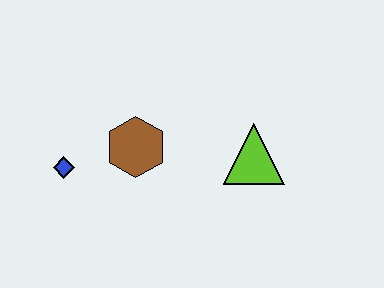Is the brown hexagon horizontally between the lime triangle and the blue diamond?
Yes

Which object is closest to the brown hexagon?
The blue diamond is closest to the brown hexagon.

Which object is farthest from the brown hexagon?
The lime triangle is farthest from the brown hexagon.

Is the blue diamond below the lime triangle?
Yes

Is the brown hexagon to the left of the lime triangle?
Yes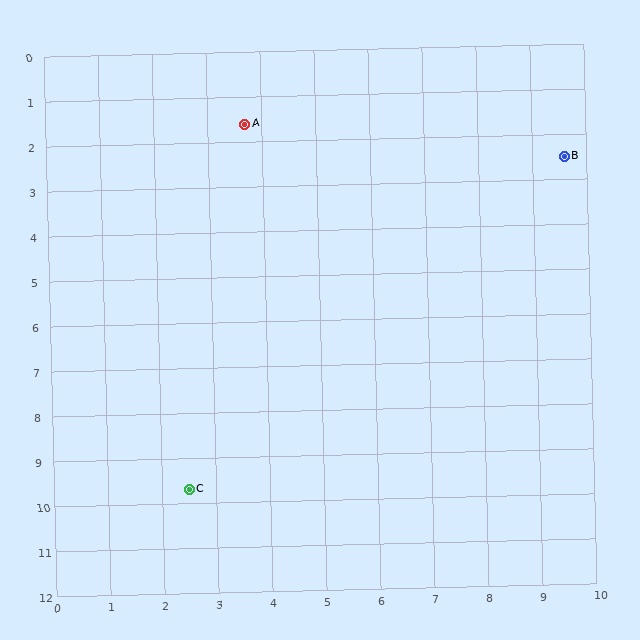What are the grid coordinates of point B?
Point B is at approximately (9.6, 2.5).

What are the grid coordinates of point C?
Point C is at approximately (2.5, 9.7).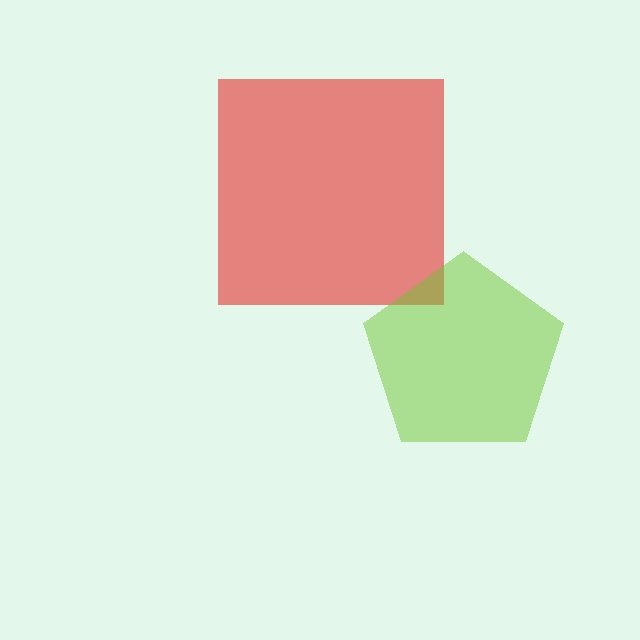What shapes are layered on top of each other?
The layered shapes are: a red square, a lime pentagon.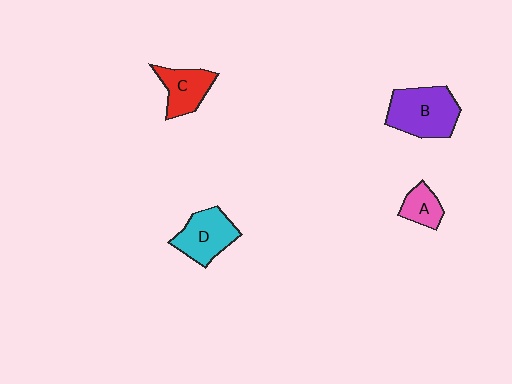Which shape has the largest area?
Shape B (purple).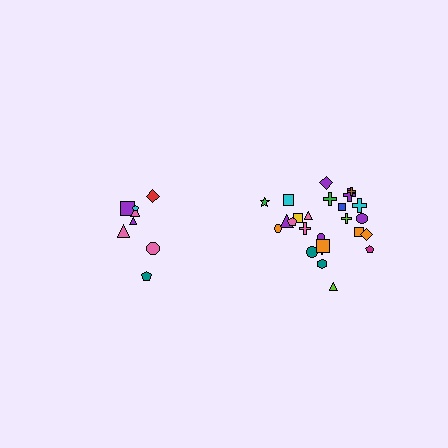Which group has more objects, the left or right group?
The right group.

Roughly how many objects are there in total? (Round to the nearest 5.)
Roughly 35 objects in total.